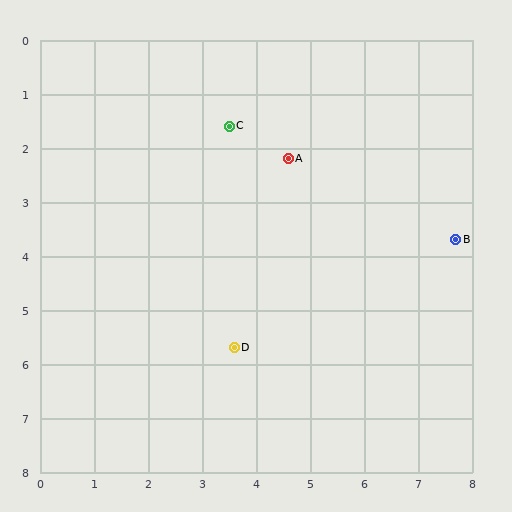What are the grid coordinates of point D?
Point D is at approximately (3.6, 5.7).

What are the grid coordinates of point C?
Point C is at approximately (3.5, 1.6).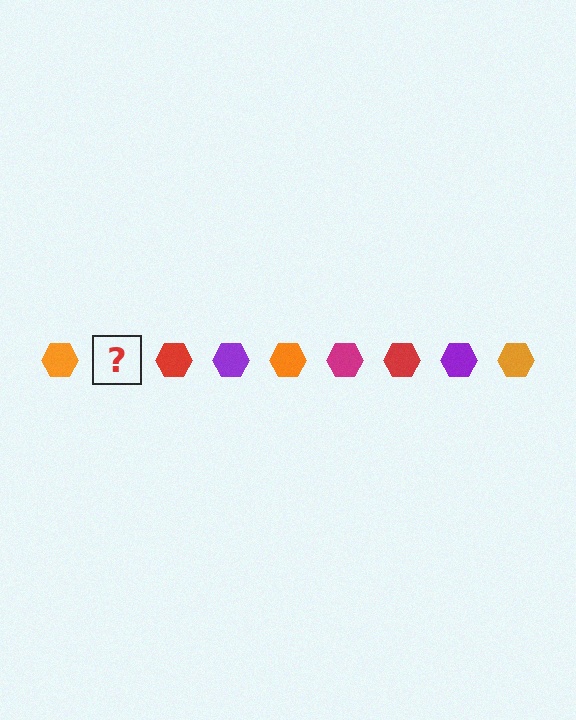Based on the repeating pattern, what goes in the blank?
The blank should be a magenta hexagon.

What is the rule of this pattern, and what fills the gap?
The rule is that the pattern cycles through orange, magenta, red, purple hexagons. The gap should be filled with a magenta hexagon.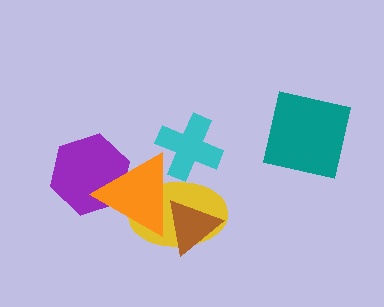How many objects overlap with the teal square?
0 objects overlap with the teal square.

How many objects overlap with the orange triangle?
4 objects overlap with the orange triangle.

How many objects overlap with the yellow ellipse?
3 objects overlap with the yellow ellipse.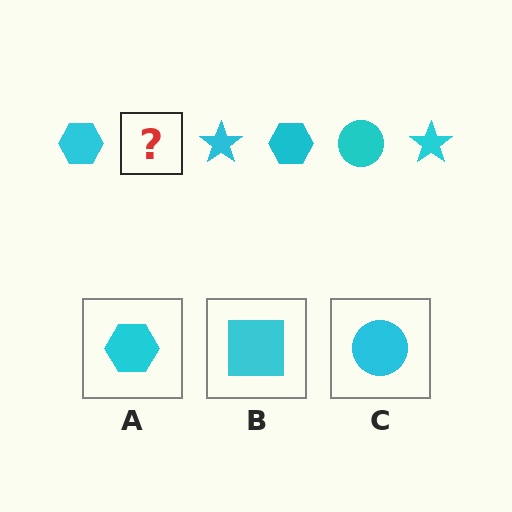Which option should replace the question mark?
Option C.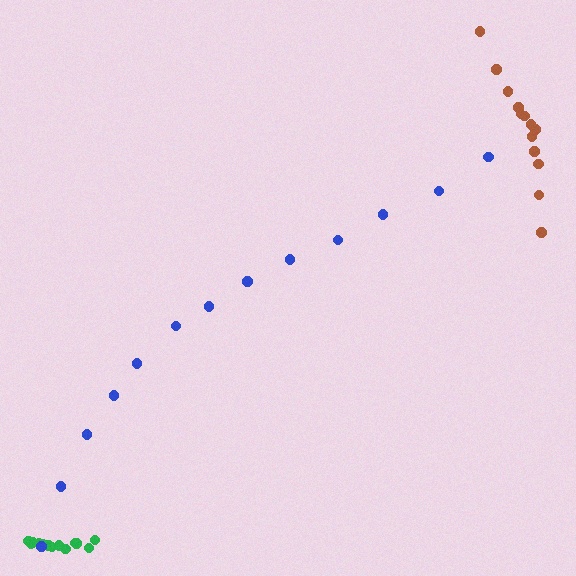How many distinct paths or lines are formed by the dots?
There are 3 distinct paths.